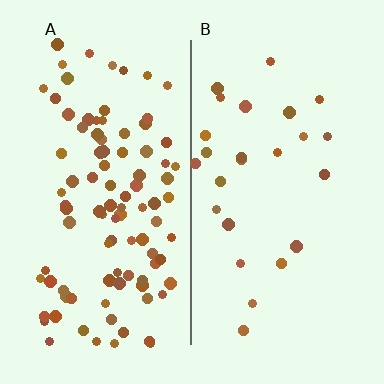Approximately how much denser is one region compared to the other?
Approximately 3.9× — region A over region B.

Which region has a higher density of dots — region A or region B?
A (the left).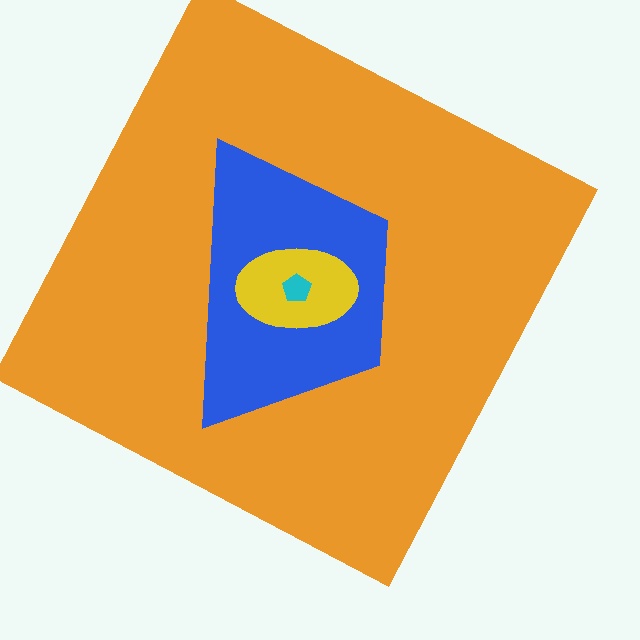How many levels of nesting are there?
4.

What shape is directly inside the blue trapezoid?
The yellow ellipse.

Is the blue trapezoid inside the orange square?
Yes.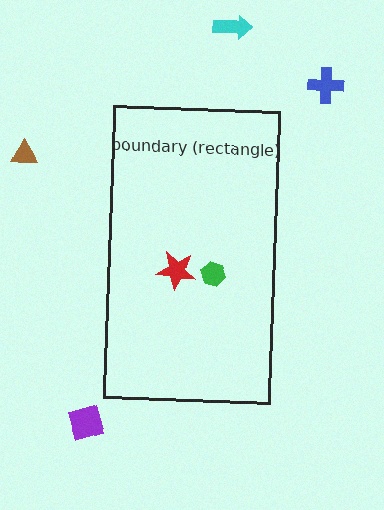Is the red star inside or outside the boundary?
Inside.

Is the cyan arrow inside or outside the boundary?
Outside.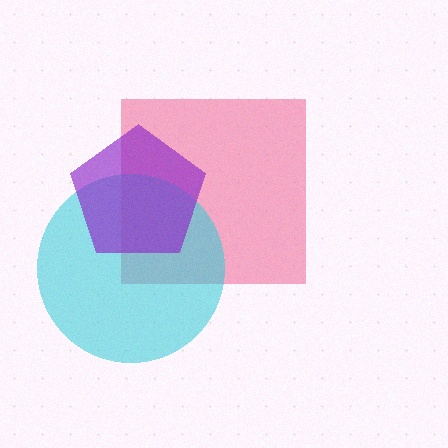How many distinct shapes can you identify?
There are 3 distinct shapes: a pink square, a cyan circle, a purple pentagon.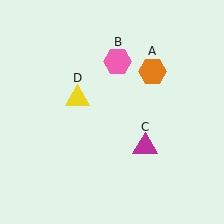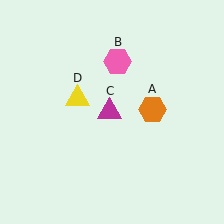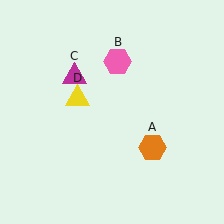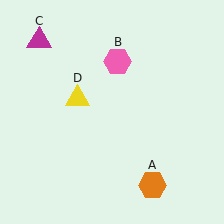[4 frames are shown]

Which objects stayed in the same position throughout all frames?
Pink hexagon (object B) and yellow triangle (object D) remained stationary.